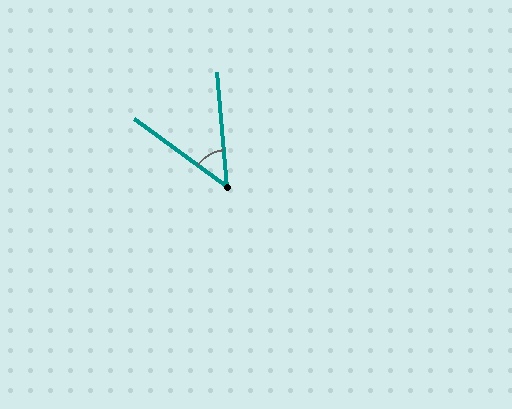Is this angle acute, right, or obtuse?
It is acute.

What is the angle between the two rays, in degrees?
Approximately 49 degrees.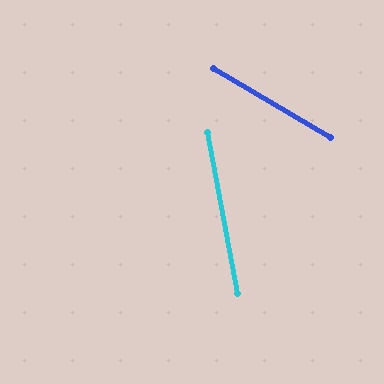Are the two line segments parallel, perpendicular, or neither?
Neither parallel nor perpendicular — they differ by about 49°.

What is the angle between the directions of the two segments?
Approximately 49 degrees.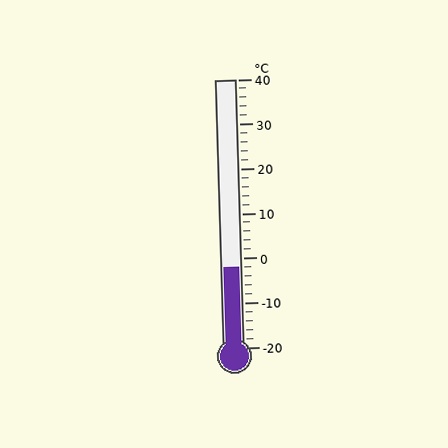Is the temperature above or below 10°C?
The temperature is below 10°C.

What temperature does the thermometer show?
The thermometer shows approximately -2°C.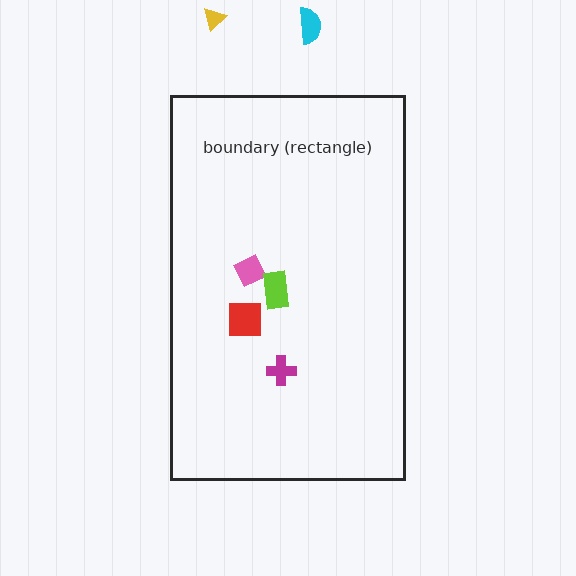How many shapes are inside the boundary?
4 inside, 2 outside.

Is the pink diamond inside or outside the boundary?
Inside.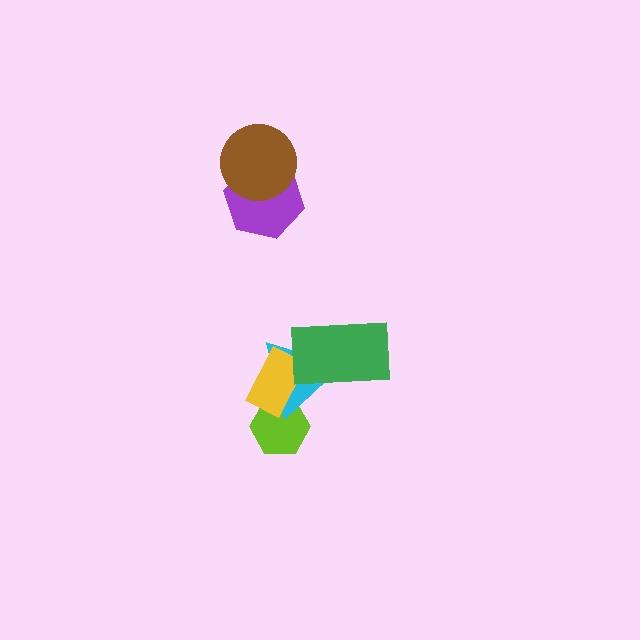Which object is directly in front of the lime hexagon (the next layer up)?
The cyan triangle is directly in front of the lime hexagon.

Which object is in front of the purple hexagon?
The brown circle is in front of the purple hexagon.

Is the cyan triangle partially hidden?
Yes, it is partially covered by another shape.